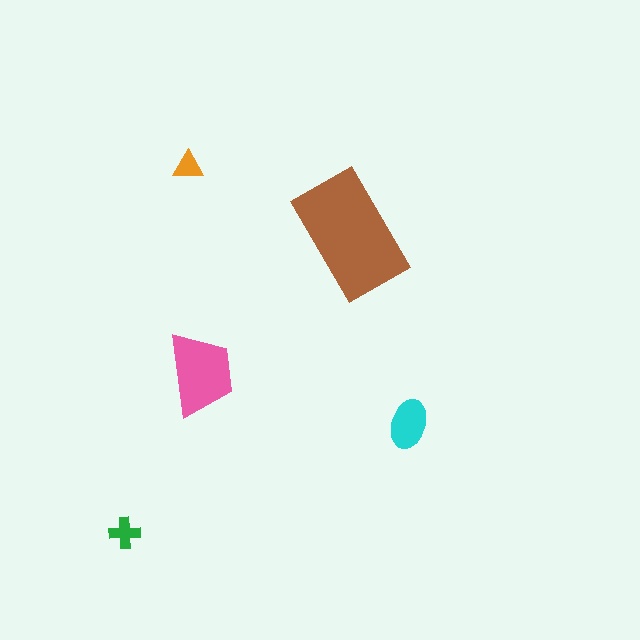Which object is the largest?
The brown rectangle.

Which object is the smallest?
The orange triangle.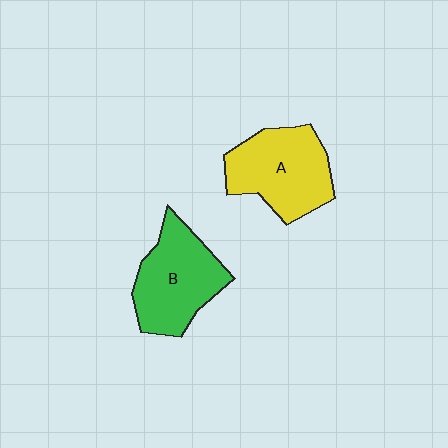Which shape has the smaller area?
Shape B (green).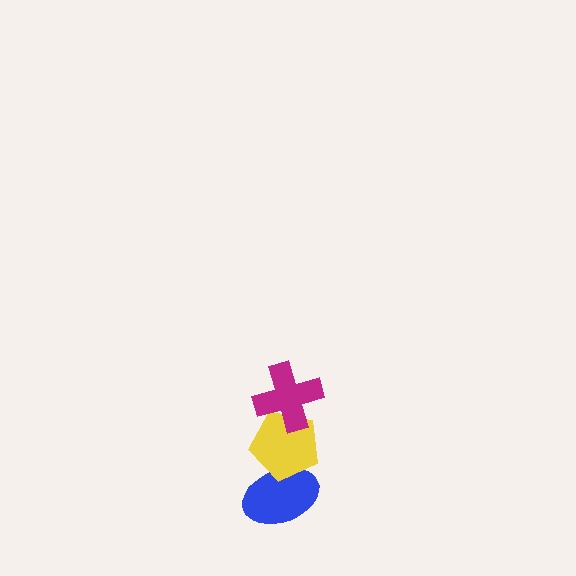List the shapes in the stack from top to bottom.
From top to bottom: the magenta cross, the yellow pentagon, the blue ellipse.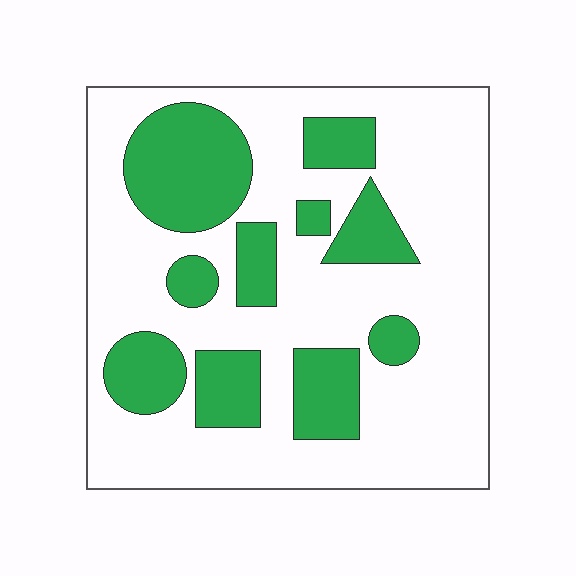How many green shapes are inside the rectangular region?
10.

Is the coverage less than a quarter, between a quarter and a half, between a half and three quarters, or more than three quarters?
Between a quarter and a half.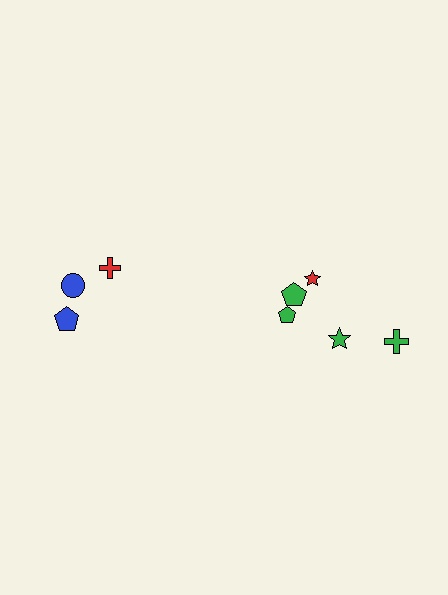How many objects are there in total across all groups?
There are 8 objects.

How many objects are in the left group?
There are 3 objects.